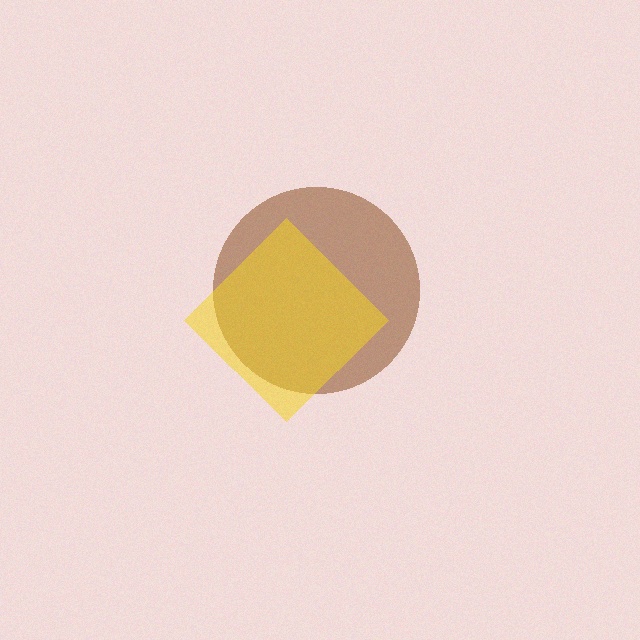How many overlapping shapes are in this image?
There are 2 overlapping shapes in the image.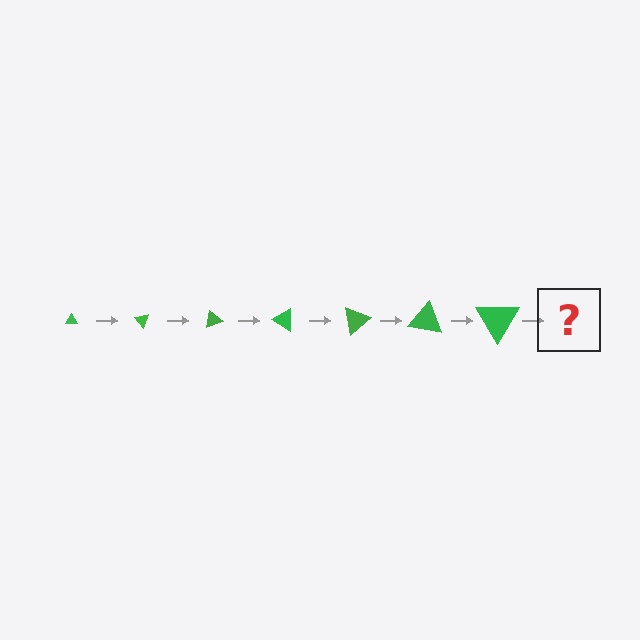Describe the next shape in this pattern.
It should be a triangle, larger than the previous one and rotated 350 degrees from the start.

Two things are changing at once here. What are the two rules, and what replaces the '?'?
The two rules are that the triangle grows larger each step and it rotates 50 degrees each step. The '?' should be a triangle, larger than the previous one and rotated 350 degrees from the start.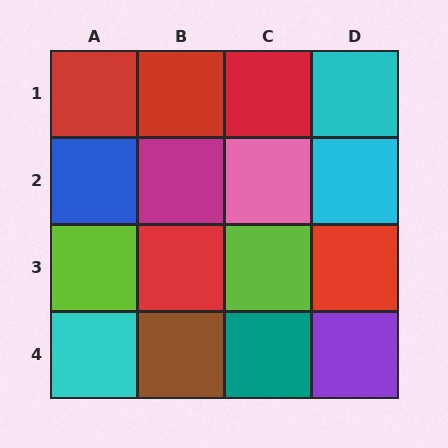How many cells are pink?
1 cell is pink.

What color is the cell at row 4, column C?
Teal.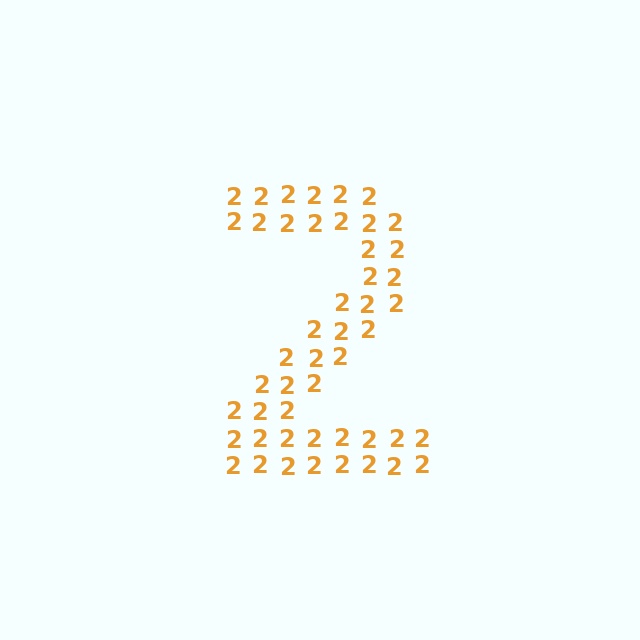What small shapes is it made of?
It is made of small digit 2's.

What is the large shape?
The large shape is the digit 2.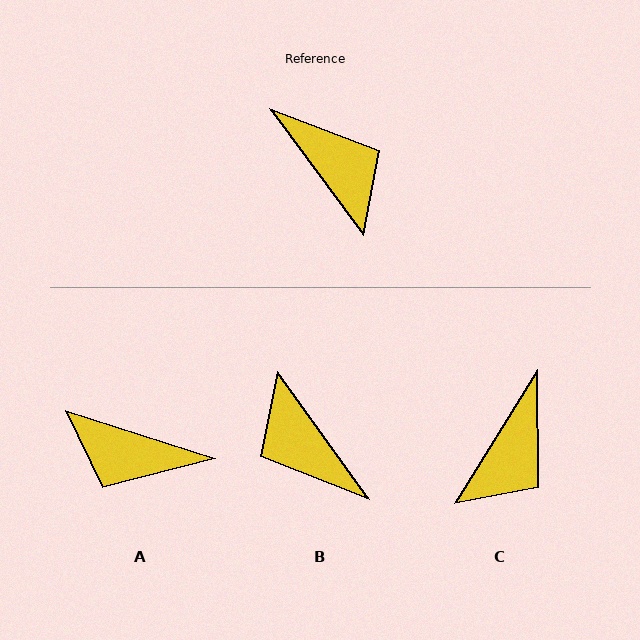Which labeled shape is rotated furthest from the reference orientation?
B, about 179 degrees away.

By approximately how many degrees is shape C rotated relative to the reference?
Approximately 68 degrees clockwise.